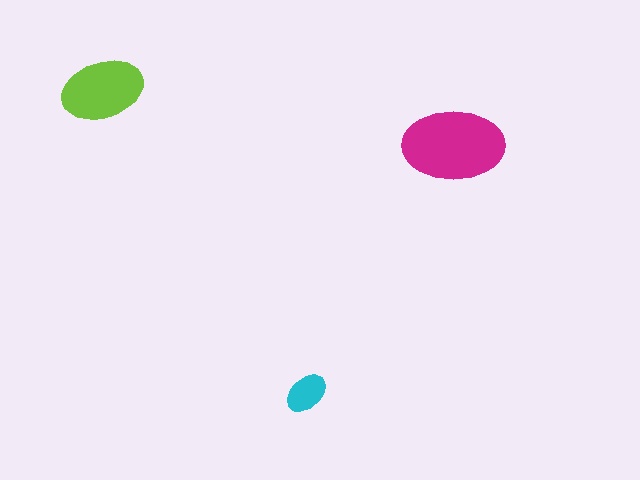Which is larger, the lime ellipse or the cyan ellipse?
The lime one.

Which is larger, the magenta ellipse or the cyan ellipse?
The magenta one.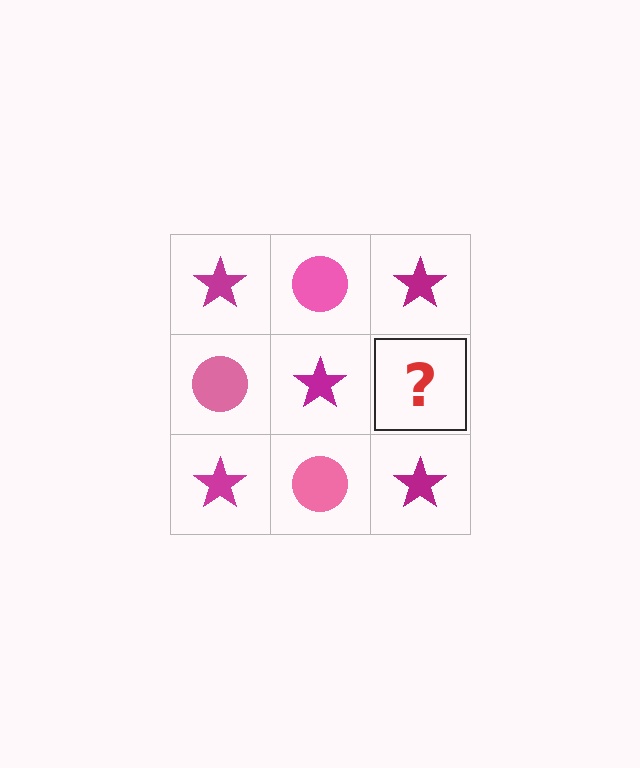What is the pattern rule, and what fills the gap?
The rule is that it alternates magenta star and pink circle in a checkerboard pattern. The gap should be filled with a pink circle.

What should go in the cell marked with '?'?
The missing cell should contain a pink circle.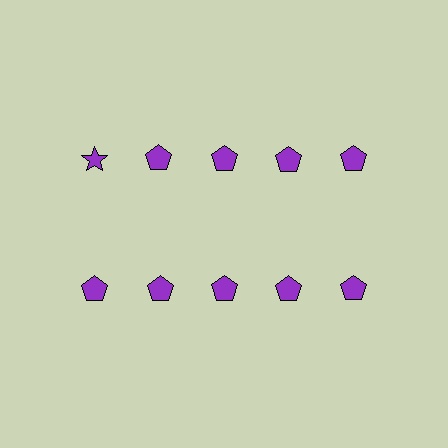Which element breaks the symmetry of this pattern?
The purple star in the top row, leftmost column breaks the symmetry. All other shapes are purple pentagons.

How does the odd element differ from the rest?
It has a different shape: star instead of pentagon.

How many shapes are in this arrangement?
There are 10 shapes arranged in a grid pattern.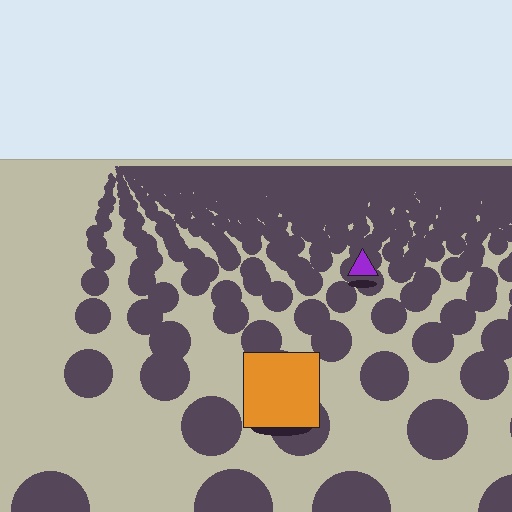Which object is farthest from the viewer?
The purple triangle is farthest from the viewer. It appears smaller and the ground texture around it is denser.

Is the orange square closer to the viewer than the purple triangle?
Yes. The orange square is closer — you can tell from the texture gradient: the ground texture is coarser near it.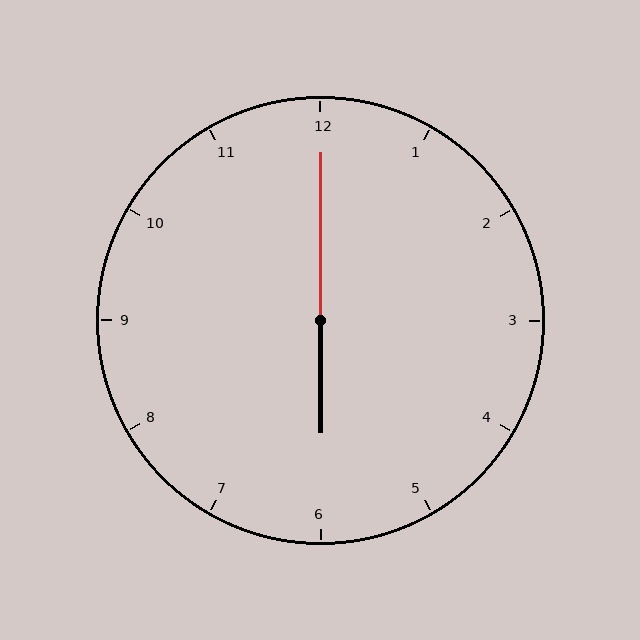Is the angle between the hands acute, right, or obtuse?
It is obtuse.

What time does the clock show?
6:00.